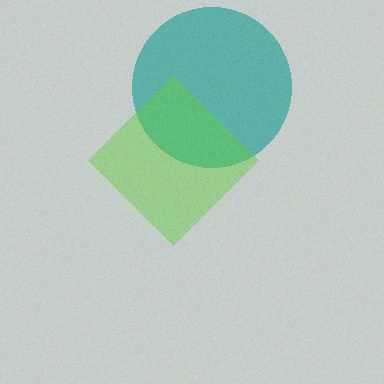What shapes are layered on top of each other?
The layered shapes are: a teal circle, a lime diamond.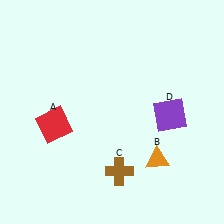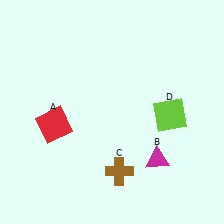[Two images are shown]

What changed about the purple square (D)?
In Image 1, D is purple. In Image 2, it changed to lime.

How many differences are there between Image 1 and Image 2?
There are 2 differences between the two images.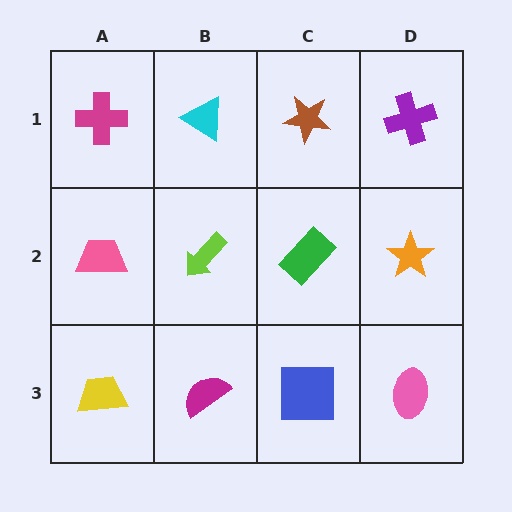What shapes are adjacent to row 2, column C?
A brown star (row 1, column C), a blue square (row 3, column C), a lime arrow (row 2, column B), an orange star (row 2, column D).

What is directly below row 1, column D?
An orange star.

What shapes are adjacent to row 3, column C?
A green rectangle (row 2, column C), a magenta semicircle (row 3, column B), a pink ellipse (row 3, column D).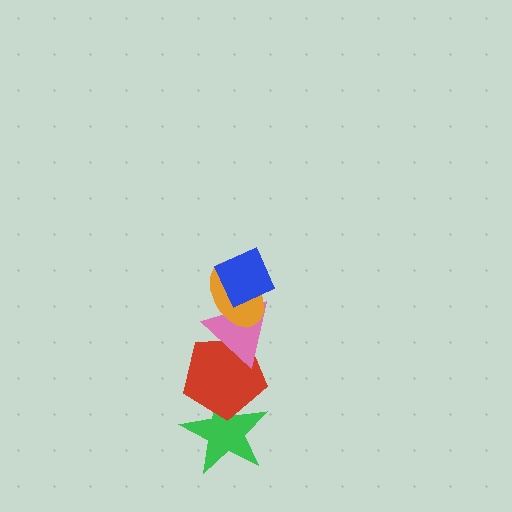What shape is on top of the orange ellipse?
The blue diamond is on top of the orange ellipse.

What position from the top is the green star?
The green star is 5th from the top.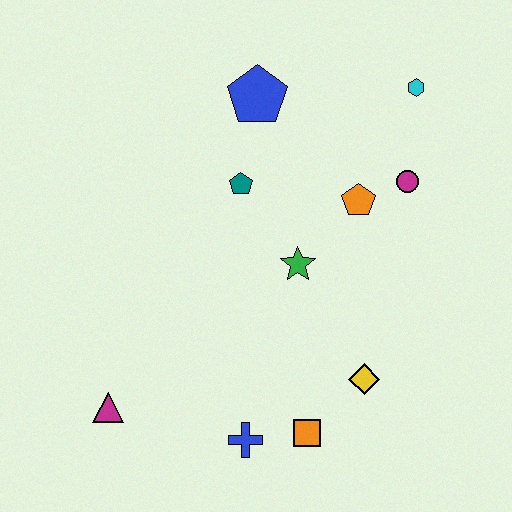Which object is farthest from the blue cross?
The cyan hexagon is farthest from the blue cross.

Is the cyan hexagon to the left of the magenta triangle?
No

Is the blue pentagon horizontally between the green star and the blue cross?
Yes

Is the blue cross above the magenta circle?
No